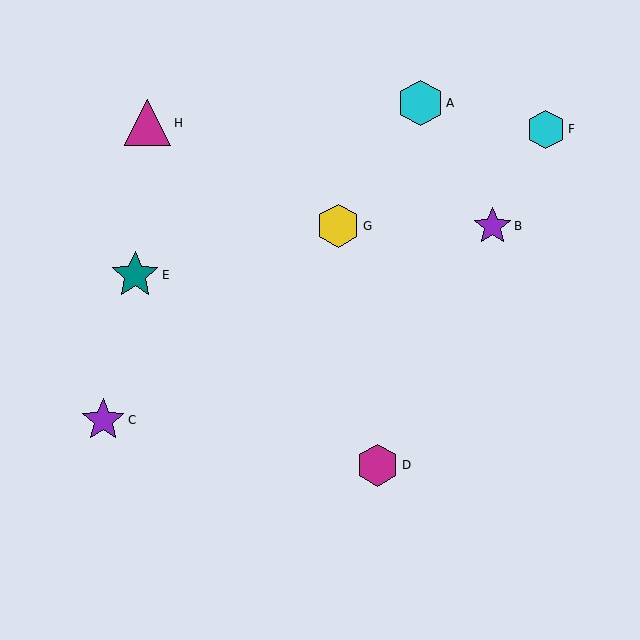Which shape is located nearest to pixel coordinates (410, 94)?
The cyan hexagon (labeled A) at (421, 103) is nearest to that location.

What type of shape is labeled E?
Shape E is a teal star.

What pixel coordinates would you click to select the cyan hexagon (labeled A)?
Click at (421, 103) to select the cyan hexagon A.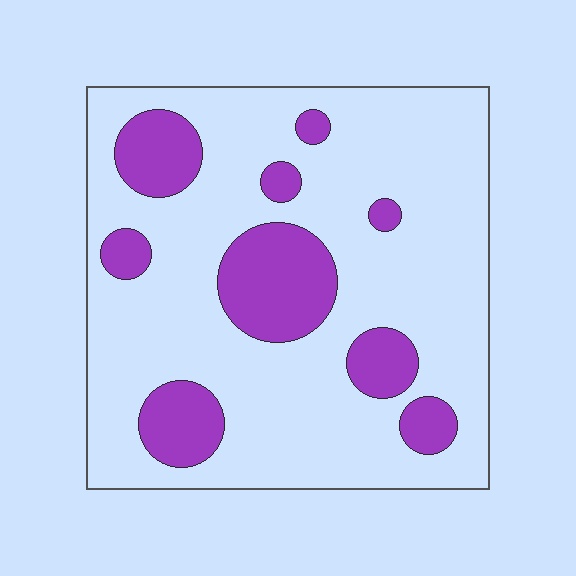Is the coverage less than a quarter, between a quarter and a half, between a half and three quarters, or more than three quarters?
Less than a quarter.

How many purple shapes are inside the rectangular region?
9.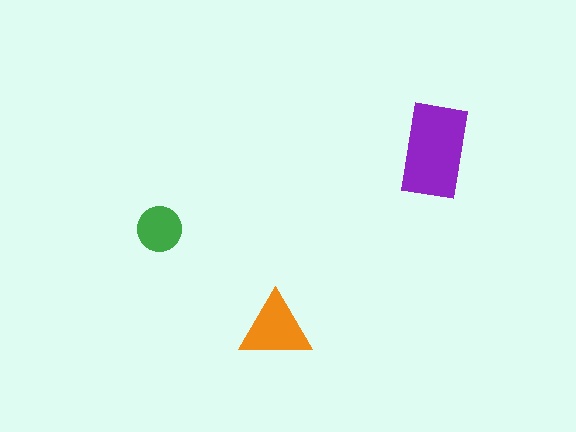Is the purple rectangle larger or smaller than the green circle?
Larger.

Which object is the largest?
The purple rectangle.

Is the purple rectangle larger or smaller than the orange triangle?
Larger.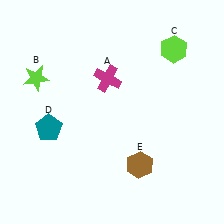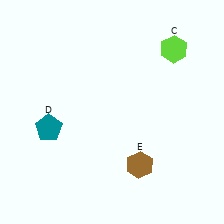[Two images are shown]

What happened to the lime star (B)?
The lime star (B) was removed in Image 2. It was in the top-left area of Image 1.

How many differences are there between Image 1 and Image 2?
There are 2 differences between the two images.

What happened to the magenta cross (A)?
The magenta cross (A) was removed in Image 2. It was in the top-left area of Image 1.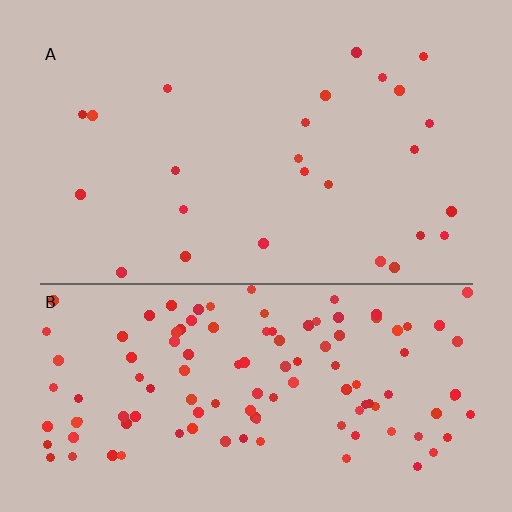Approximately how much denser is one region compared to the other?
Approximately 4.6× — region B over region A.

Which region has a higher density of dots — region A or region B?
B (the bottom).